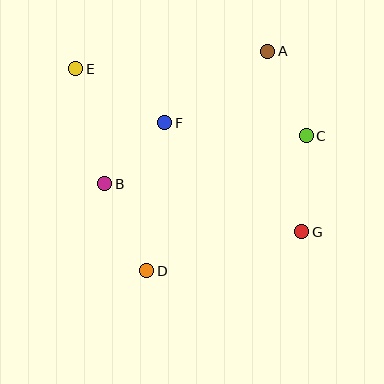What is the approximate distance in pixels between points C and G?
The distance between C and G is approximately 96 pixels.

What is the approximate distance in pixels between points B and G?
The distance between B and G is approximately 203 pixels.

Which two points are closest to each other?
Points B and F are closest to each other.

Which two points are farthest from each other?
Points E and G are farthest from each other.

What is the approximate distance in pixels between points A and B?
The distance between A and B is approximately 210 pixels.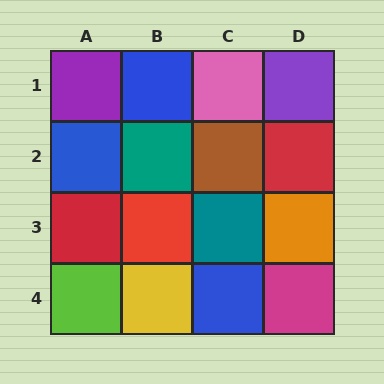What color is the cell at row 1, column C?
Pink.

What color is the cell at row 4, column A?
Lime.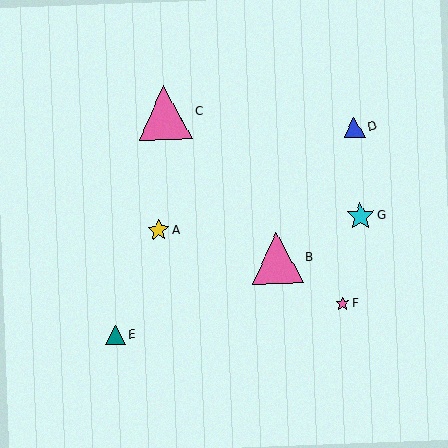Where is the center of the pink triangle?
The center of the pink triangle is at (277, 259).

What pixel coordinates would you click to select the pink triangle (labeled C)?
Click at (165, 113) to select the pink triangle C.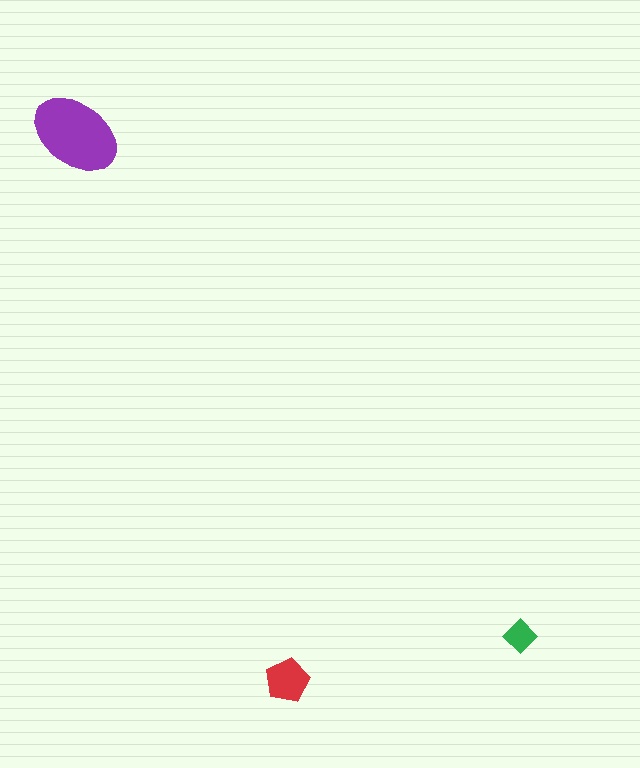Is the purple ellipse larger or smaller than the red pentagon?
Larger.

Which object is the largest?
The purple ellipse.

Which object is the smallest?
The green diamond.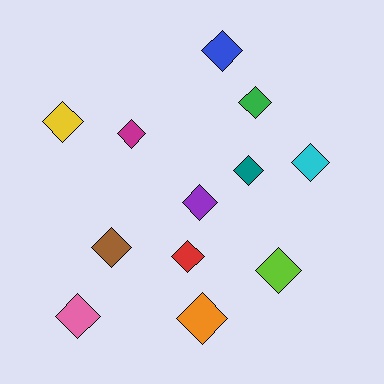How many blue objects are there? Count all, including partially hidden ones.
There is 1 blue object.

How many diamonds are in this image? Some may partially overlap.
There are 12 diamonds.